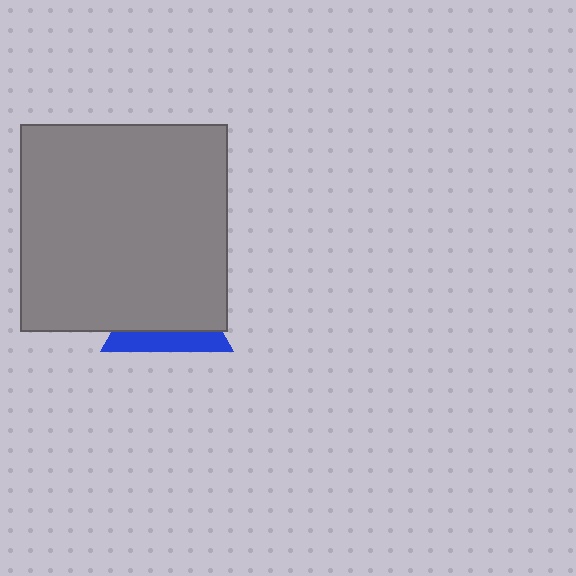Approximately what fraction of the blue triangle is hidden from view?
Roughly 69% of the blue triangle is hidden behind the gray square.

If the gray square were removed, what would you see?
You would see the complete blue triangle.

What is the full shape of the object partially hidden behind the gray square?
The partially hidden object is a blue triangle.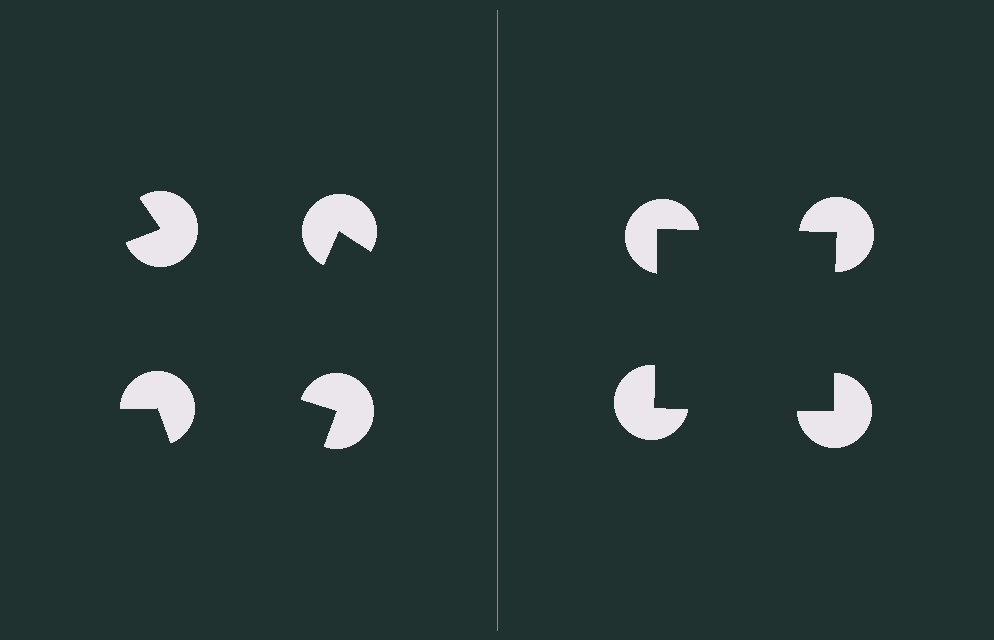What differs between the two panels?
The pac-man discs are positioned identically on both sides; only the wedge orientations differ. On the right they align to a square; on the left they are misaligned.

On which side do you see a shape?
An illusory square appears on the right side. On the left side the wedge cuts are rotated, so no coherent shape forms.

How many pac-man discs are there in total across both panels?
8 — 4 on each side.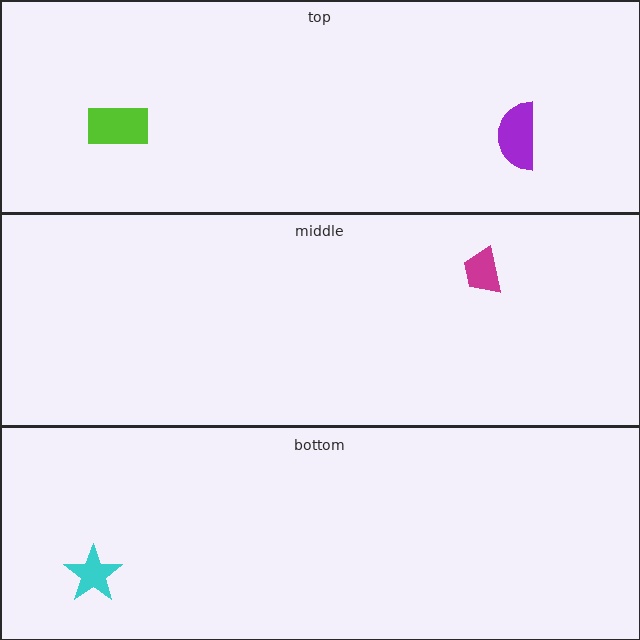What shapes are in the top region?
The purple semicircle, the lime rectangle.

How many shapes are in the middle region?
1.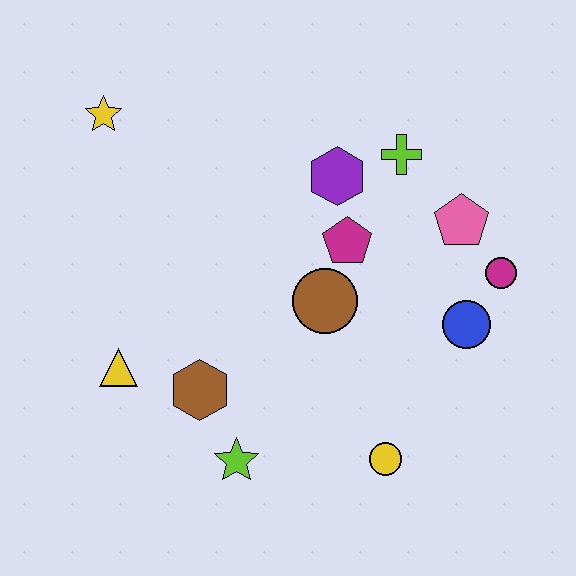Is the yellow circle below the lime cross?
Yes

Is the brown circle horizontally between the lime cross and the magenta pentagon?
No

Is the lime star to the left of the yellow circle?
Yes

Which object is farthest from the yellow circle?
The yellow star is farthest from the yellow circle.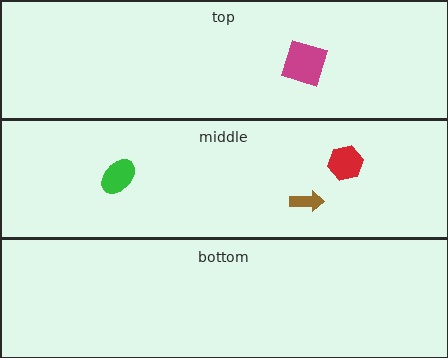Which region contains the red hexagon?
The middle region.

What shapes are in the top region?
The magenta square.